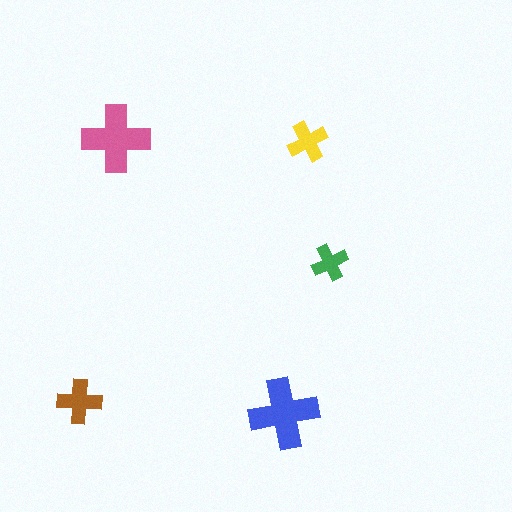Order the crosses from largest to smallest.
the blue one, the pink one, the brown one, the yellow one, the green one.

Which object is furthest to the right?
The green cross is rightmost.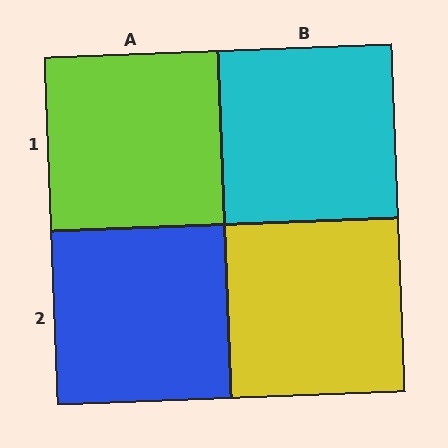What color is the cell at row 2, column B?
Yellow.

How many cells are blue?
1 cell is blue.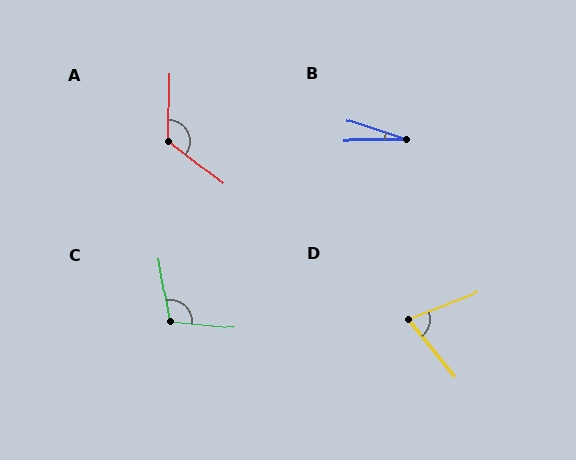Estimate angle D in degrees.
Approximately 72 degrees.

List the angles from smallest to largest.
B (19°), D (72°), C (106°), A (127°).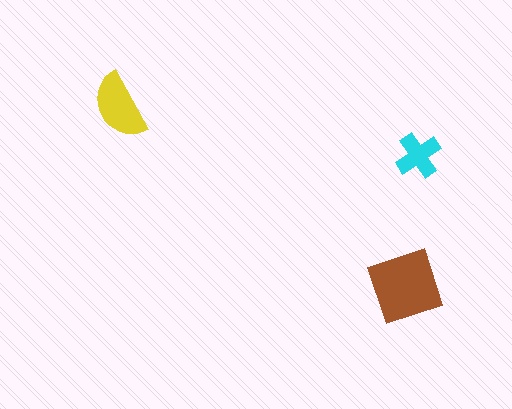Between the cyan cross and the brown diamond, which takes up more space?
The brown diamond.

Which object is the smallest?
The cyan cross.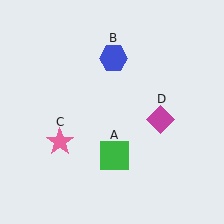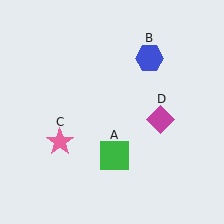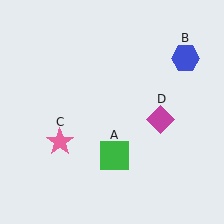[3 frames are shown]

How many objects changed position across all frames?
1 object changed position: blue hexagon (object B).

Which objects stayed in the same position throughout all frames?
Green square (object A) and pink star (object C) and magenta diamond (object D) remained stationary.